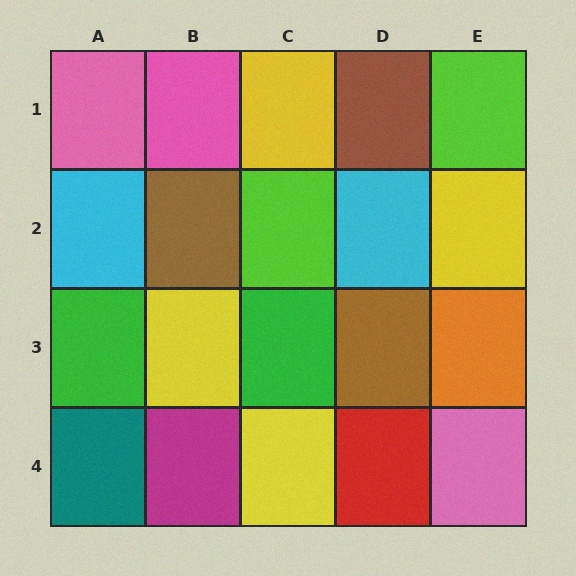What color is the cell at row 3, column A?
Green.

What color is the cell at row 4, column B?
Magenta.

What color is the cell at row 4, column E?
Pink.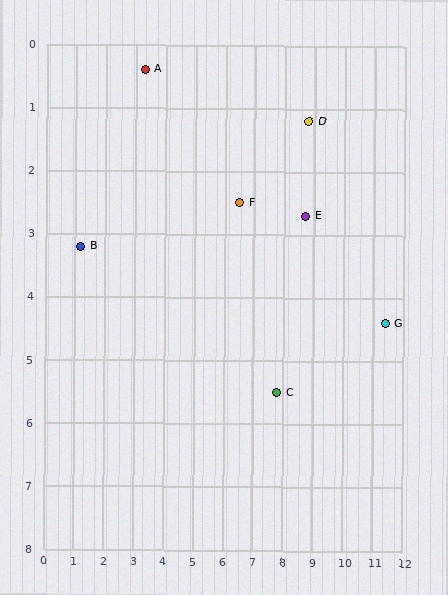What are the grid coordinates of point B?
Point B is at approximately (1.2, 3.2).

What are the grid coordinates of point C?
Point C is at approximately (7.8, 5.5).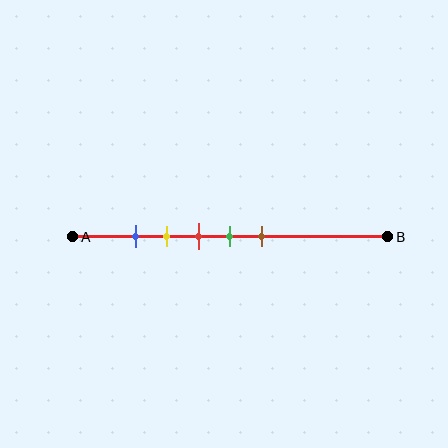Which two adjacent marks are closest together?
The blue and yellow marks are the closest adjacent pair.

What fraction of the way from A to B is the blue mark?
The blue mark is approximately 20% (0.2) of the way from A to B.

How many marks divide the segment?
There are 5 marks dividing the segment.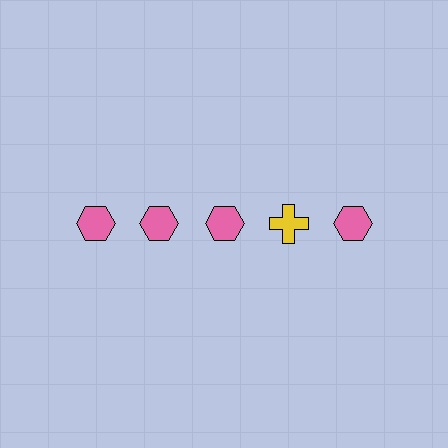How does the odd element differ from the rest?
It differs in both color (yellow instead of pink) and shape (cross instead of hexagon).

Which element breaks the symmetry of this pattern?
The yellow cross in the top row, second from right column breaks the symmetry. All other shapes are pink hexagons.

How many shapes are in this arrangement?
There are 5 shapes arranged in a grid pattern.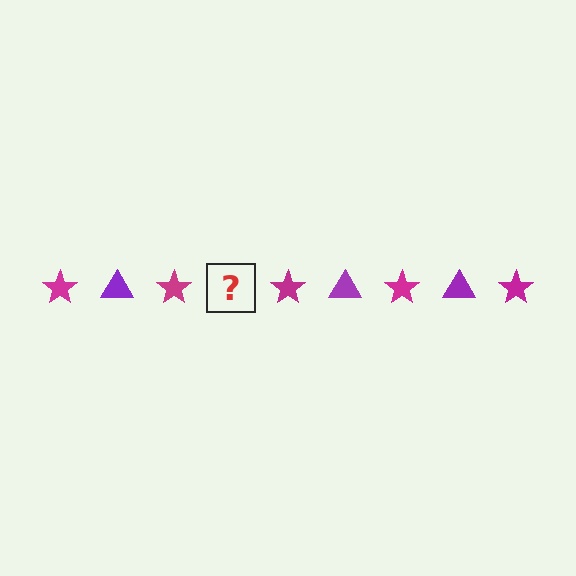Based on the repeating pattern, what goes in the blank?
The blank should be a purple triangle.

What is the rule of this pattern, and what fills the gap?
The rule is that the pattern alternates between magenta star and purple triangle. The gap should be filled with a purple triangle.